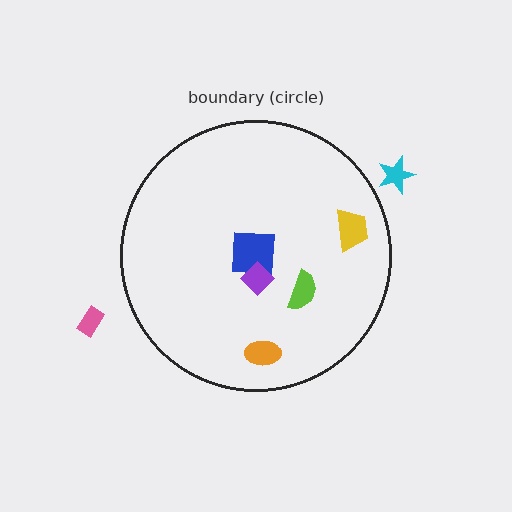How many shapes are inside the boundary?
5 inside, 2 outside.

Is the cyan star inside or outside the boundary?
Outside.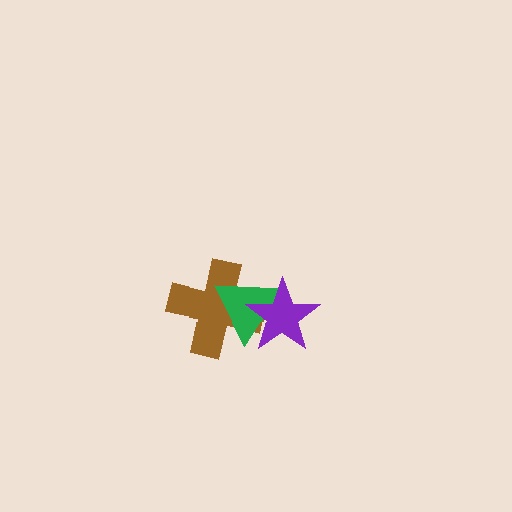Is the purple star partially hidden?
No, no other shape covers it.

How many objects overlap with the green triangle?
2 objects overlap with the green triangle.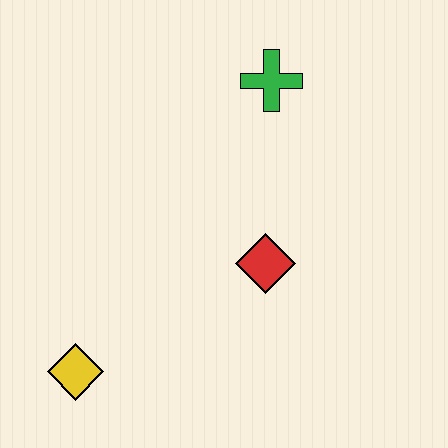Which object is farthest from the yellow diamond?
The green cross is farthest from the yellow diamond.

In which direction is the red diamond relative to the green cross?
The red diamond is below the green cross.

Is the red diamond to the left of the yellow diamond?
No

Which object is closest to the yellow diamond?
The red diamond is closest to the yellow diamond.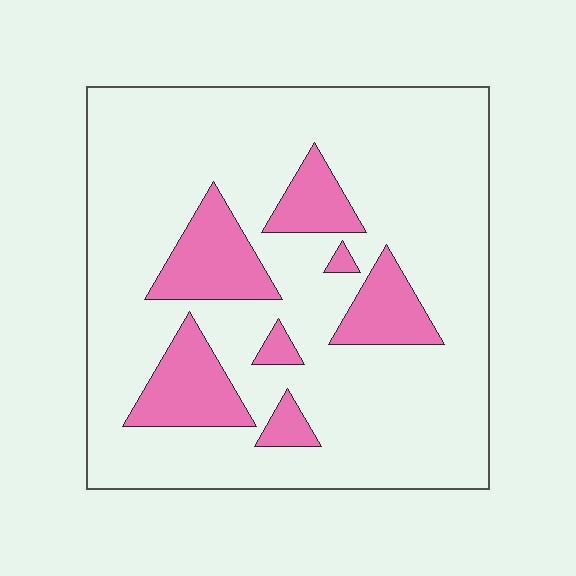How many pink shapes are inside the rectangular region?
7.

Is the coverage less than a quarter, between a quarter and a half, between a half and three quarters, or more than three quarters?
Less than a quarter.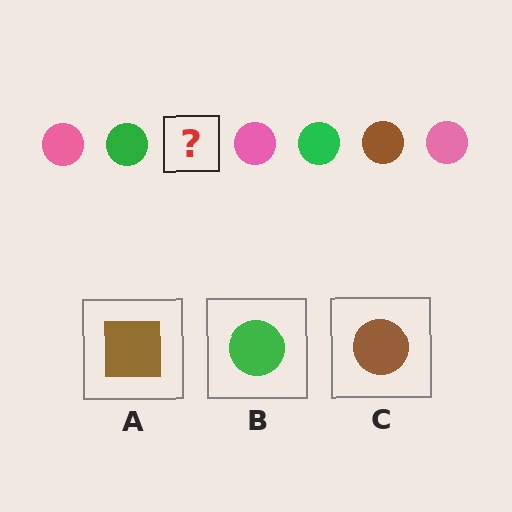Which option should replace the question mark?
Option C.